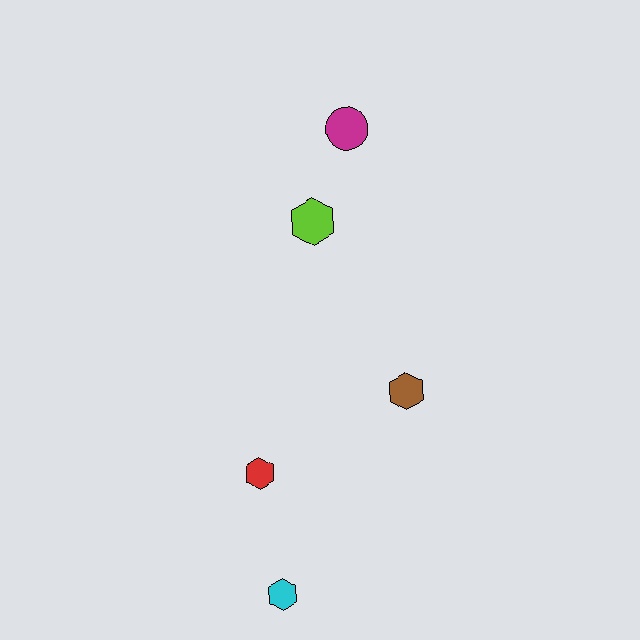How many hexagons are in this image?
There are 4 hexagons.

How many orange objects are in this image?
There are no orange objects.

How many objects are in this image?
There are 5 objects.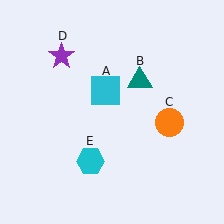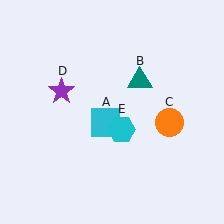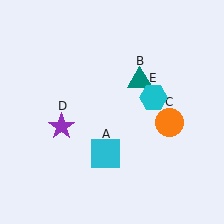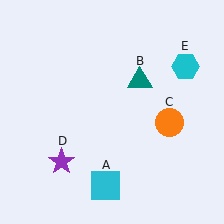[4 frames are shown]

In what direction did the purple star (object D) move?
The purple star (object D) moved down.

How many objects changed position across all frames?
3 objects changed position: cyan square (object A), purple star (object D), cyan hexagon (object E).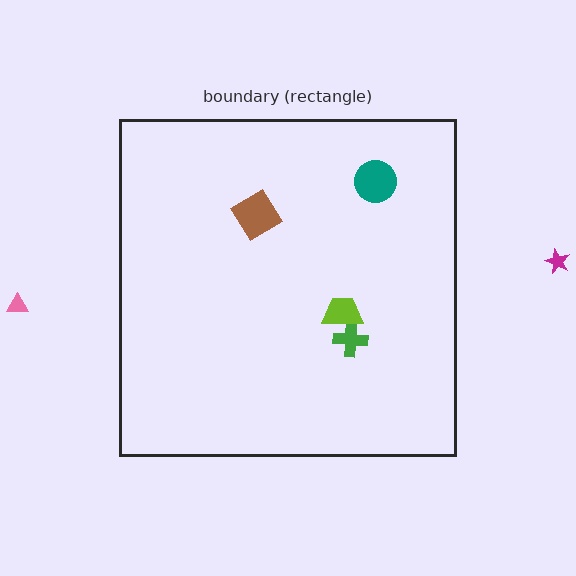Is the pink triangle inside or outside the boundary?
Outside.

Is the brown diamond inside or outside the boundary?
Inside.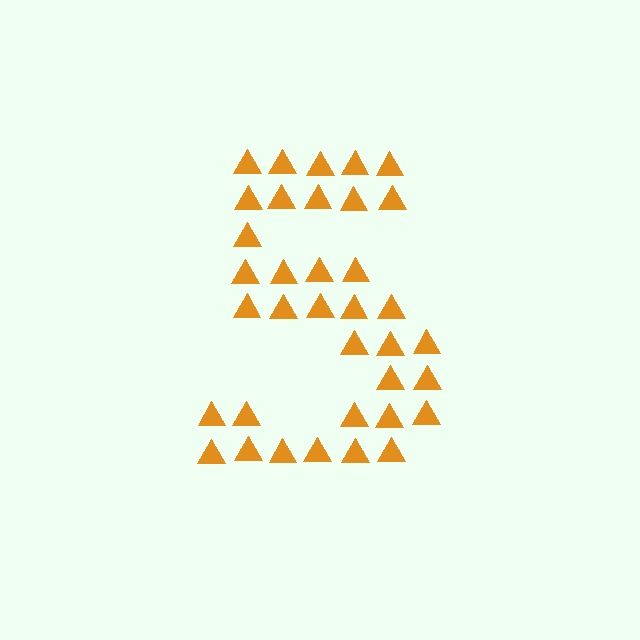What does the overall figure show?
The overall figure shows the digit 5.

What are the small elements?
The small elements are triangles.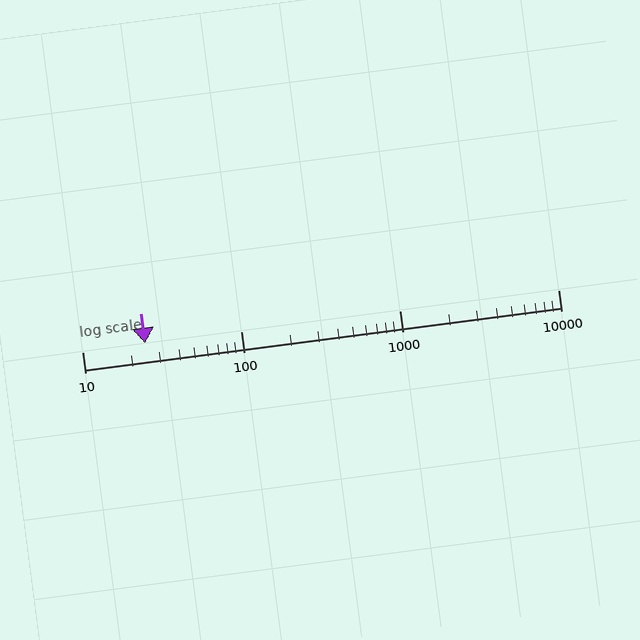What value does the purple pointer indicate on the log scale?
The pointer indicates approximately 25.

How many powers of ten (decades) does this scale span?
The scale spans 3 decades, from 10 to 10000.